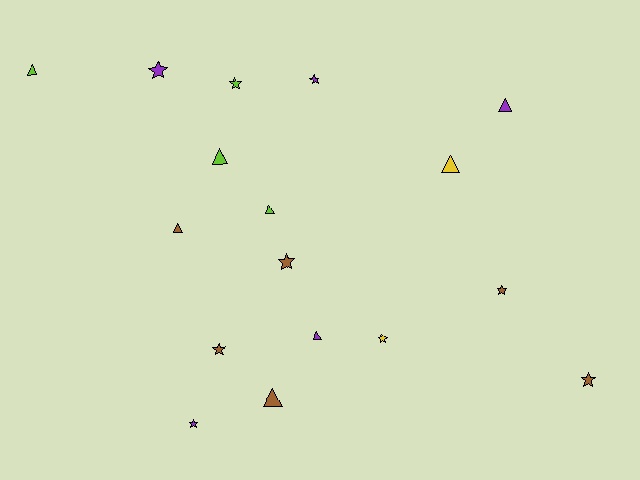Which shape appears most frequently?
Star, with 9 objects.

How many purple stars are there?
There are 3 purple stars.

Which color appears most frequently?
Brown, with 6 objects.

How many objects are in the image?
There are 17 objects.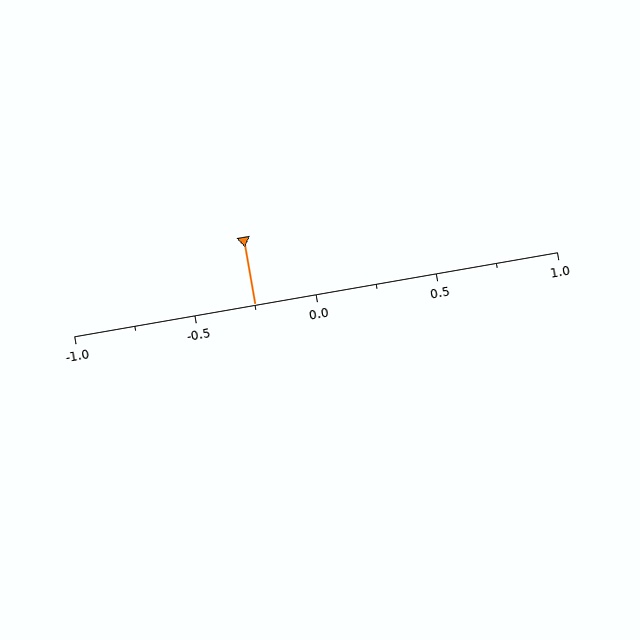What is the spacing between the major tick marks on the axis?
The major ticks are spaced 0.5 apart.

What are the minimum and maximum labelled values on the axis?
The axis runs from -1.0 to 1.0.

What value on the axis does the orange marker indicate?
The marker indicates approximately -0.25.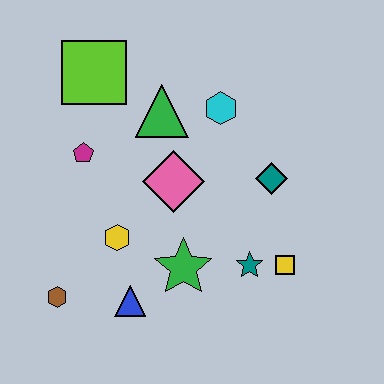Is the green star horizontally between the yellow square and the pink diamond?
Yes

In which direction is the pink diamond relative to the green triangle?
The pink diamond is below the green triangle.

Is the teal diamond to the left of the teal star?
No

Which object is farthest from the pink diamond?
The brown hexagon is farthest from the pink diamond.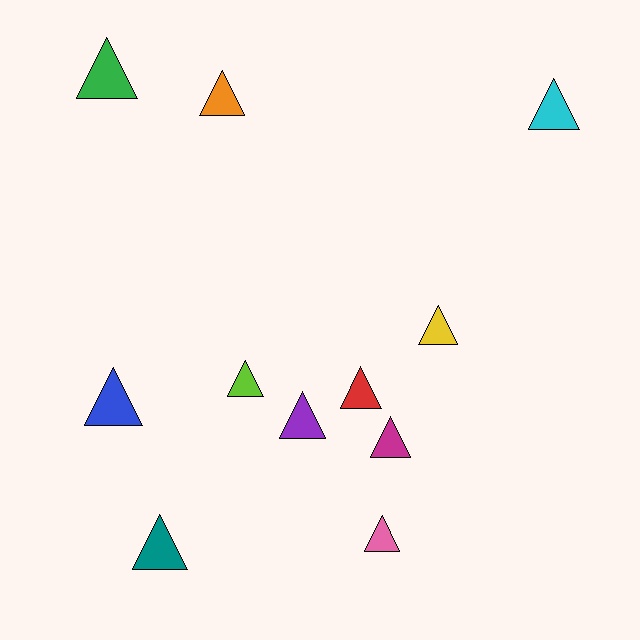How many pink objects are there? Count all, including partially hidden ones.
There is 1 pink object.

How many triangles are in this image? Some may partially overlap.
There are 11 triangles.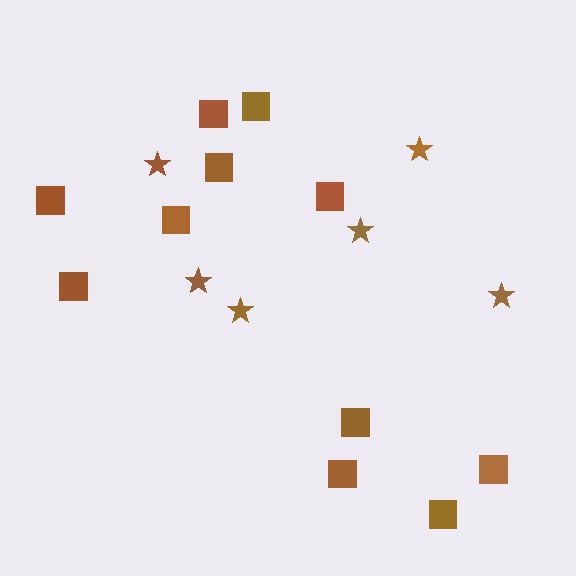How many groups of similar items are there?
There are 2 groups: one group of stars (6) and one group of squares (11).